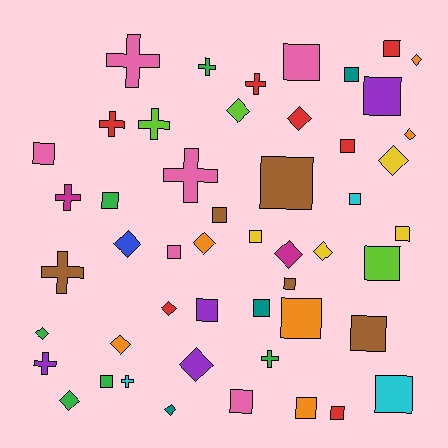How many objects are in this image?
There are 50 objects.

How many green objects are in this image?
There are 6 green objects.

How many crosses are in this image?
There are 11 crosses.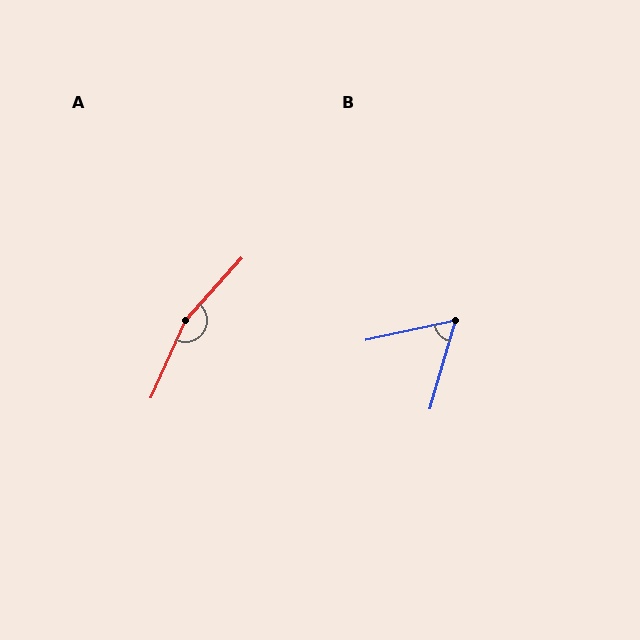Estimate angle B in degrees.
Approximately 62 degrees.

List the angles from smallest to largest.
B (62°), A (162°).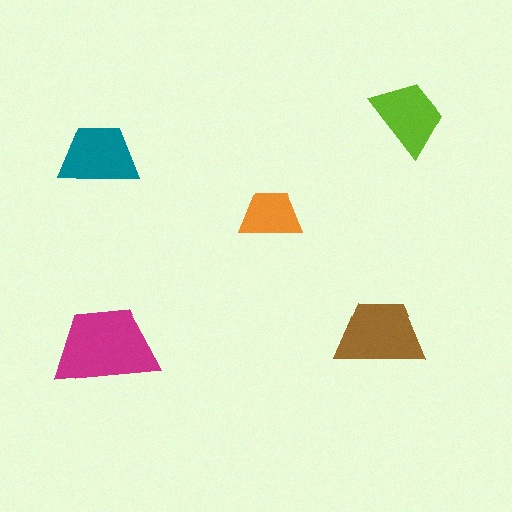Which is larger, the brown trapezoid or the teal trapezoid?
The brown one.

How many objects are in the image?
There are 5 objects in the image.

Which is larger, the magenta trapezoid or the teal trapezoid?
The magenta one.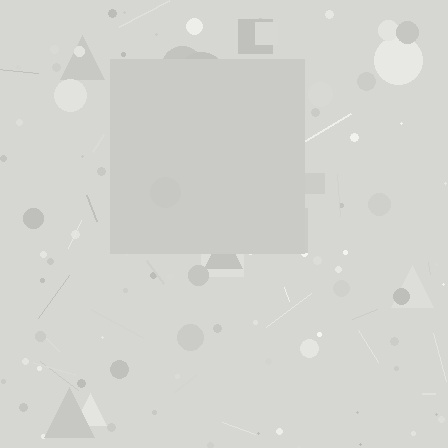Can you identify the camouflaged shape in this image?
The camouflaged shape is a square.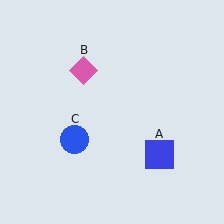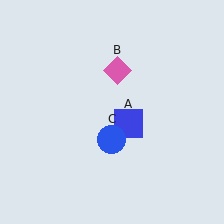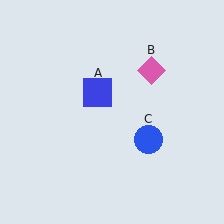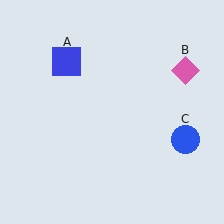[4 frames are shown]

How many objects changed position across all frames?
3 objects changed position: blue square (object A), pink diamond (object B), blue circle (object C).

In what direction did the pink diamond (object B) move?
The pink diamond (object B) moved right.